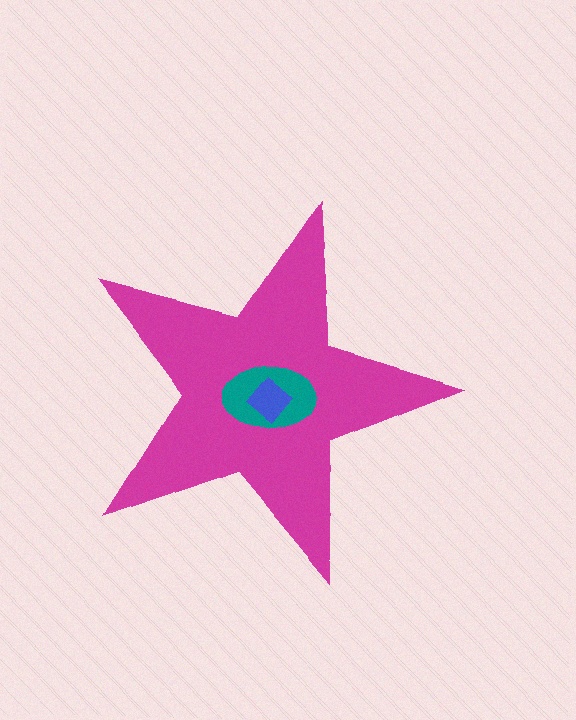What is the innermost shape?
The blue diamond.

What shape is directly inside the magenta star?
The teal ellipse.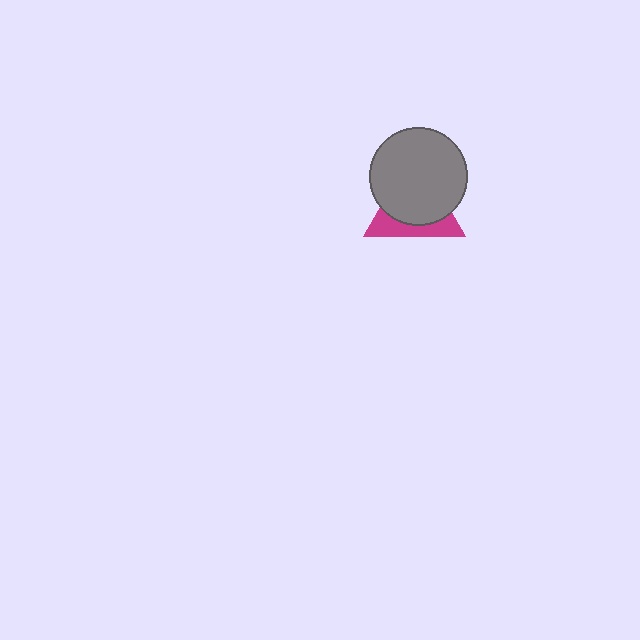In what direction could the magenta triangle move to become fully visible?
The magenta triangle could move down. That would shift it out from behind the gray circle entirely.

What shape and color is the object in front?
The object in front is a gray circle.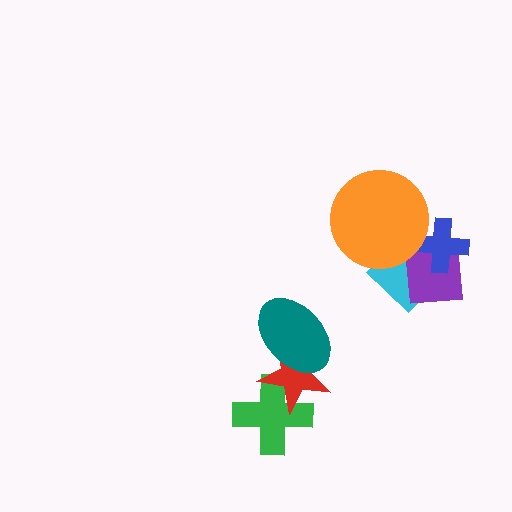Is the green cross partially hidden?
Yes, it is partially covered by another shape.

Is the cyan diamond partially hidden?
Yes, it is partially covered by another shape.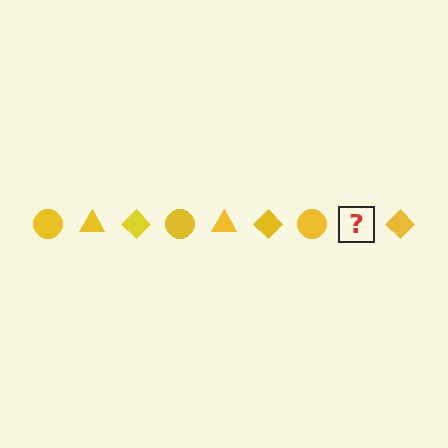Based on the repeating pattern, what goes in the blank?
The blank should be a yellow triangle.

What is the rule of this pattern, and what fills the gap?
The rule is that the pattern cycles through circle, triangle, diamond shapes in yellow. The gap should be filled with a yellow triangle.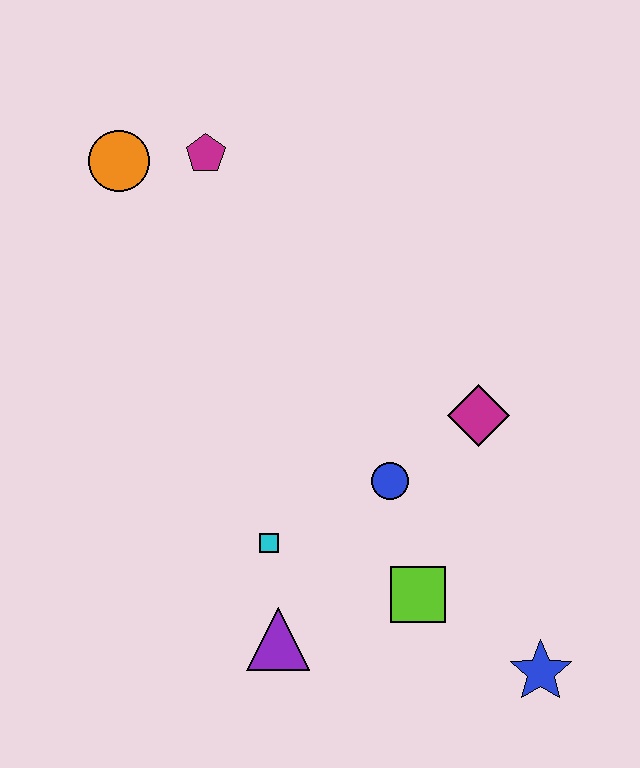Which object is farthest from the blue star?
The orange circle is farthest from the blue star.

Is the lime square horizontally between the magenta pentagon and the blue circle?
No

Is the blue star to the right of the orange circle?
Yes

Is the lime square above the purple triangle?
Yes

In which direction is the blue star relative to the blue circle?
The blue star is below the blue circle.